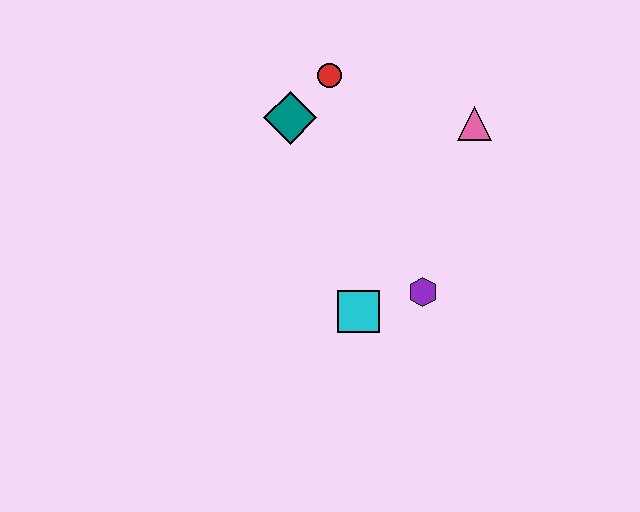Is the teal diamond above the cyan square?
Yes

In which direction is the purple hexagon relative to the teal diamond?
The purple hexagon is below the teal diamond.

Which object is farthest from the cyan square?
The red circle is farthest from the cyan square.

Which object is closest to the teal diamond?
The red circle is closest to the teal diamond.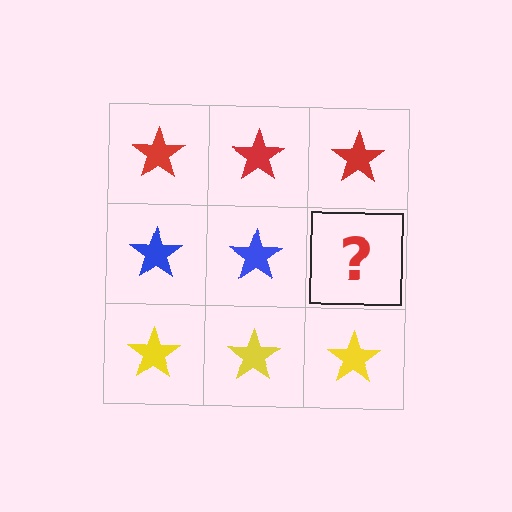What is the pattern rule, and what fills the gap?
The rule is that each row has a consistent color. The gap should be filled with a blue star.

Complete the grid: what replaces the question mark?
The question mark should be replaced with a blue star.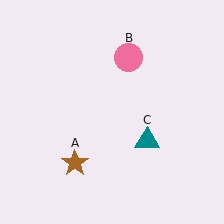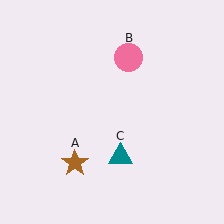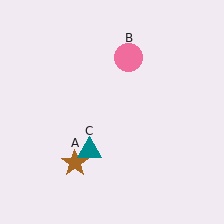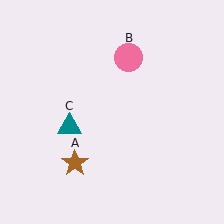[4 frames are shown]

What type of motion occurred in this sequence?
The teal triangle (object C) rotated clockwise around the center of the scene.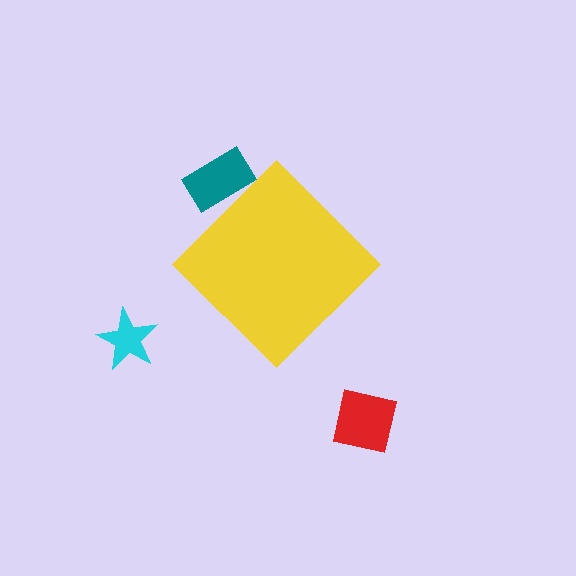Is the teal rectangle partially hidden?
Yes, the teal rectangle is partially hidden behind the yellow diamond.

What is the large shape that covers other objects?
A yellow diamond.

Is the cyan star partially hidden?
No, the cyan star is fully visible.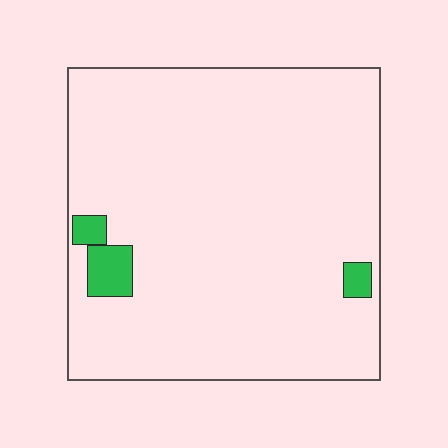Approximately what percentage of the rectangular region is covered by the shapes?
Approximately 5%.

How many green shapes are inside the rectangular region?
3.